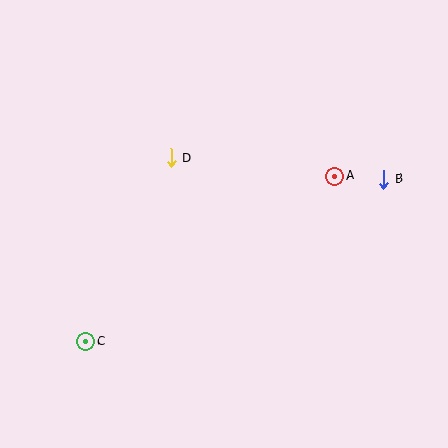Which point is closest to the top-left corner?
Point D is closest to the top-left corner.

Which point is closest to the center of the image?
Point D at (171, 158) is closest to the center.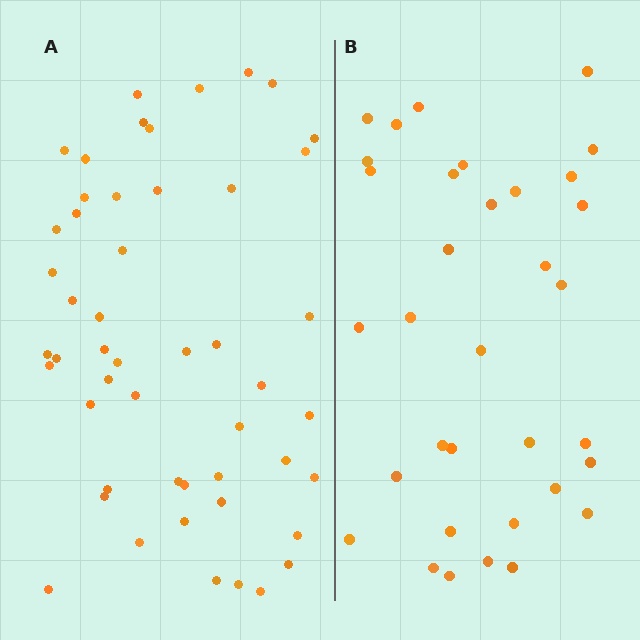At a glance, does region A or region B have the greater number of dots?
Region A (the left region) has more dots.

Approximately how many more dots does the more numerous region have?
Region A has approximately 15 more dots than region B.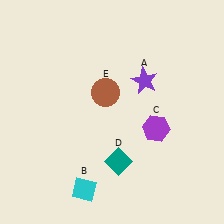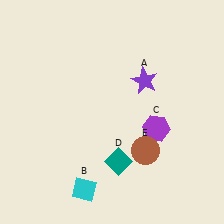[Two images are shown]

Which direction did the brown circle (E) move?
The brown circle (E) moved down.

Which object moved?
The brown circle (E) moved down.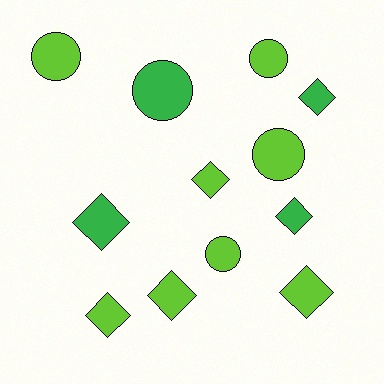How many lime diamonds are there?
There are 4 lime diamonds.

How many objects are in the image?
There are 12 objects.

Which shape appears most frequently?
Diamond, with 7 objects.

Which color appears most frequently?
Lime, with 8 objects.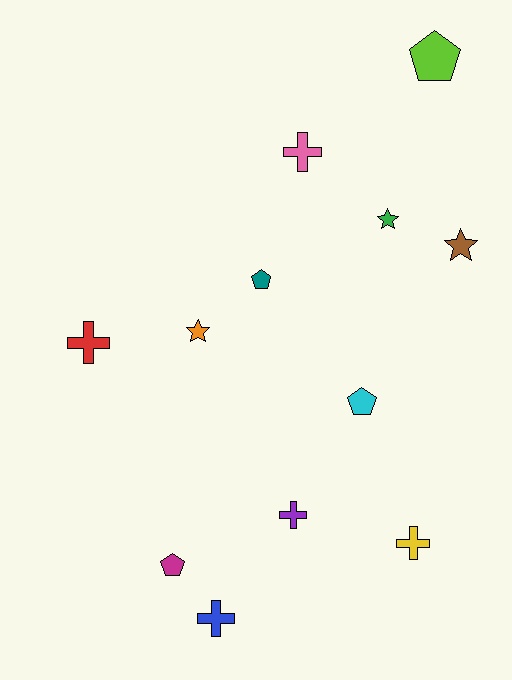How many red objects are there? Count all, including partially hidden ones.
There is 1 red object.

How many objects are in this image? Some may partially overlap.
There are 12 objects.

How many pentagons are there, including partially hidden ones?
There are 4 pentagons.